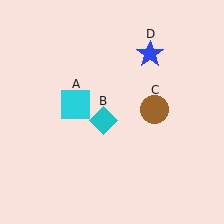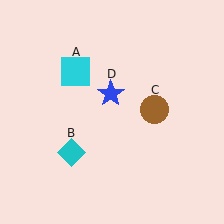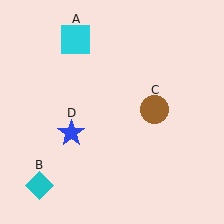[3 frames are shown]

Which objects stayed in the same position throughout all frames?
Brown circle (object C) remained stationary.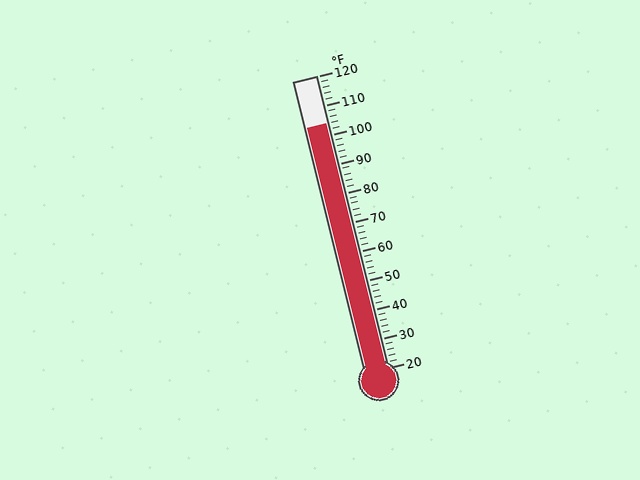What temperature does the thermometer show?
The thermometer shows approximately 104°F.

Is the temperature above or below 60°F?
The temperature is above 60°F.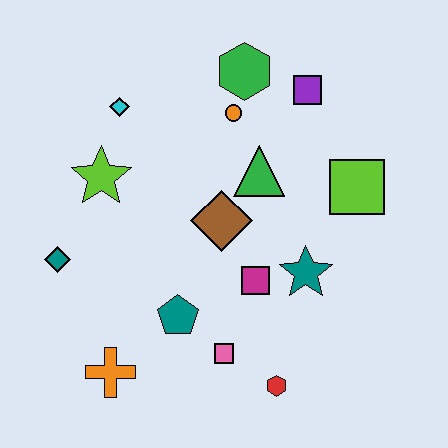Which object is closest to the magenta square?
The teal star is closest to the magenta square.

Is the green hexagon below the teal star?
No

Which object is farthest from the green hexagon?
The orange cross is farthest from the green hexagon.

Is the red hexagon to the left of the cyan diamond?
No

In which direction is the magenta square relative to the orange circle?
The magenta square is below the orange circle.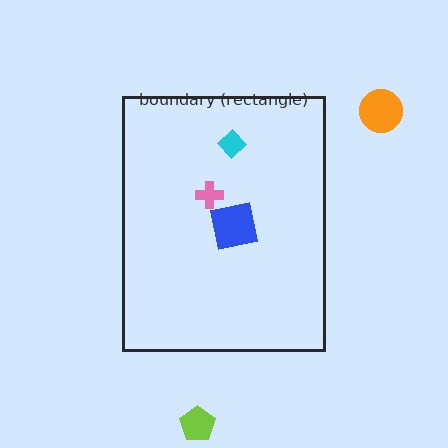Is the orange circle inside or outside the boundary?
Outside.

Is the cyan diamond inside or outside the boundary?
Inside.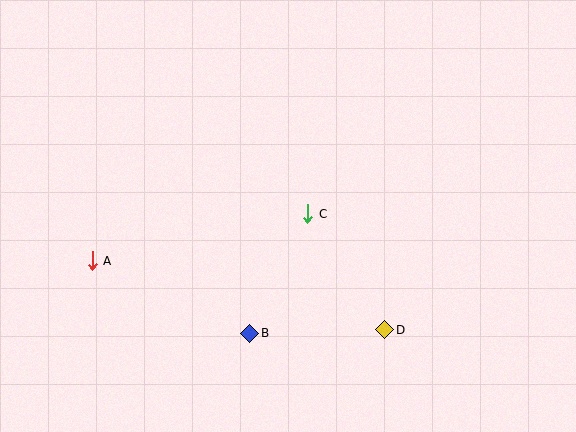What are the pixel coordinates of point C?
Point C is at (308, 214).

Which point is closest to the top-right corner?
Point C is closest to the top-right corner.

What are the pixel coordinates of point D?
Point D is at (385, 330).